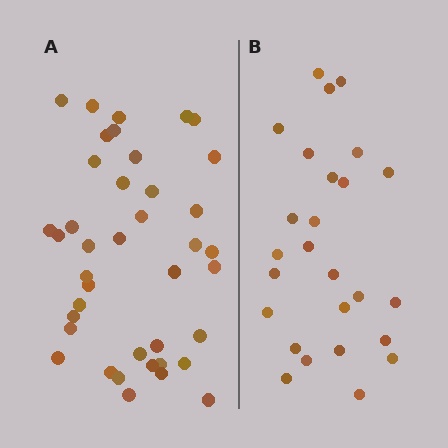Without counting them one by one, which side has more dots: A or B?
Region A (the left region) has more dots.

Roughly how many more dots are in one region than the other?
Region A has approximately 15 more dots than region B.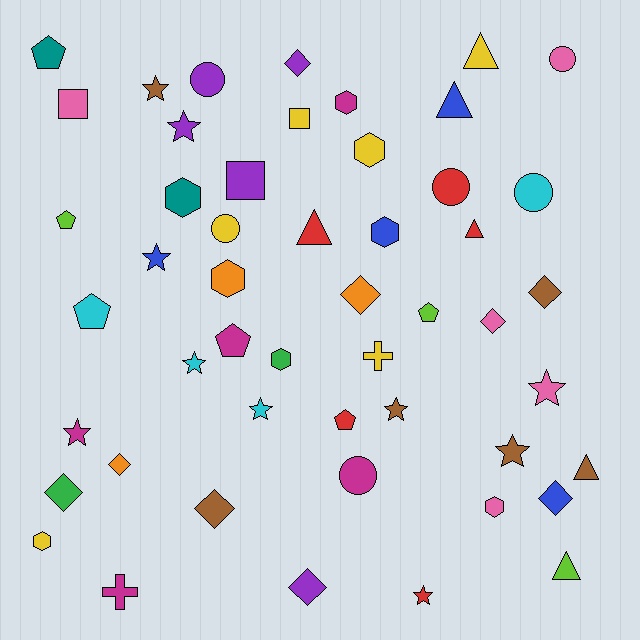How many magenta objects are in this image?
There are 5 magenta objects.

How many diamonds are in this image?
There are 9 diamonds.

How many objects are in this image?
There are 50 objects.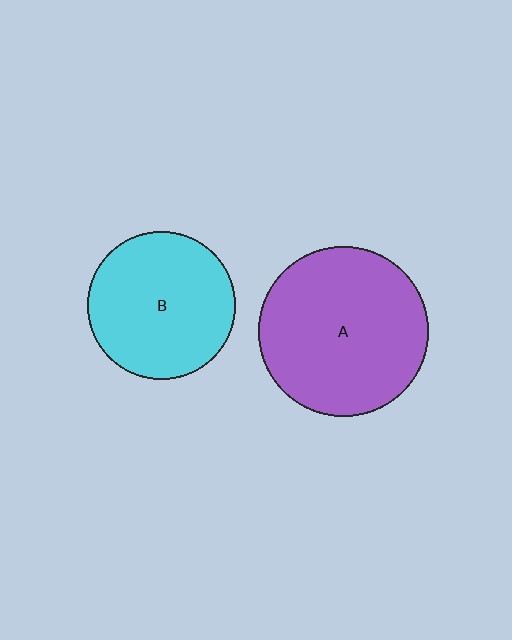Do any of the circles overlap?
No, none of the circles overlap.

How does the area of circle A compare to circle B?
Approximately 1.3 times.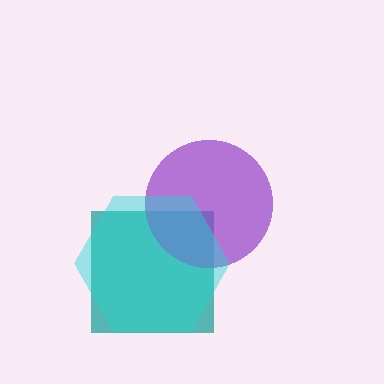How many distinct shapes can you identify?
There are 3 distinct shapes: a teal square, a purple circle, a cyan hexagon.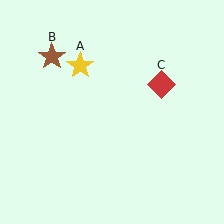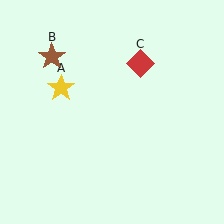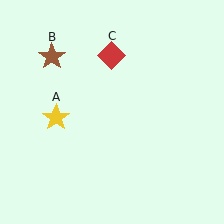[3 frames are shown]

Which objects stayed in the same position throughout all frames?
Brown star (object B) remained stationary.